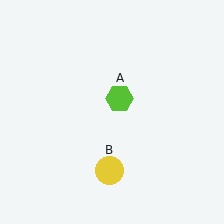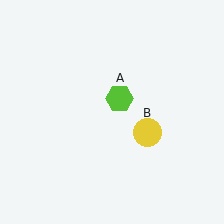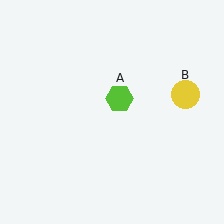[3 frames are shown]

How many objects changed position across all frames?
1 object changed position: yellow circle (object B).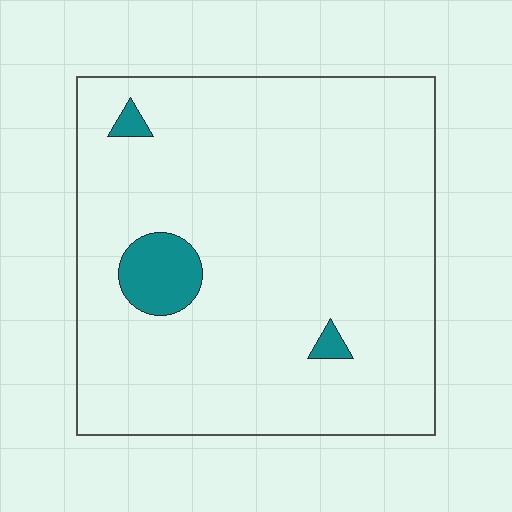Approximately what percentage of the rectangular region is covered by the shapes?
Approximately 5%.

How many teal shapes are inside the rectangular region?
3.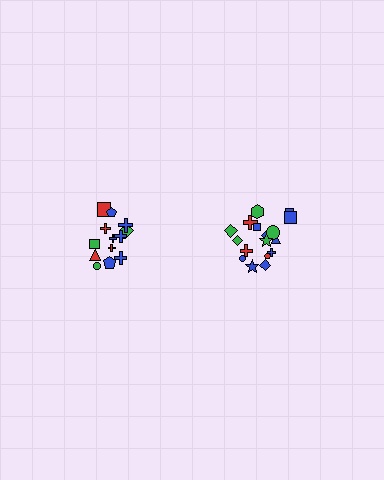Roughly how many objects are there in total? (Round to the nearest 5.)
Roughly 35 objects in total.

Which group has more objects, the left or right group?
The right group.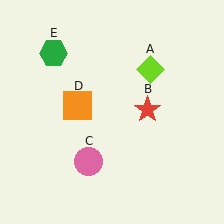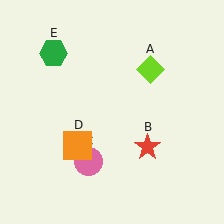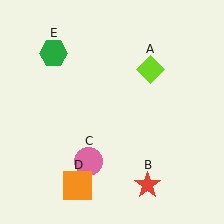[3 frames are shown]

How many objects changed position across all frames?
2 objects changed position: red star (object B), orange square (object D).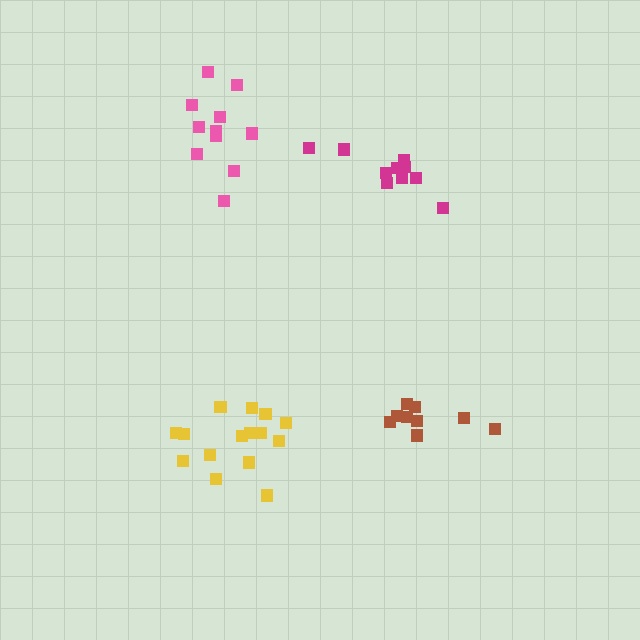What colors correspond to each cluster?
The clusters are colored: yellow, magenta, pink, brown.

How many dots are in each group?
Group 1: 15 dots, Group 2: 10 dots, Group 3: 11 dots, Group 4: 9 dots (45 total).